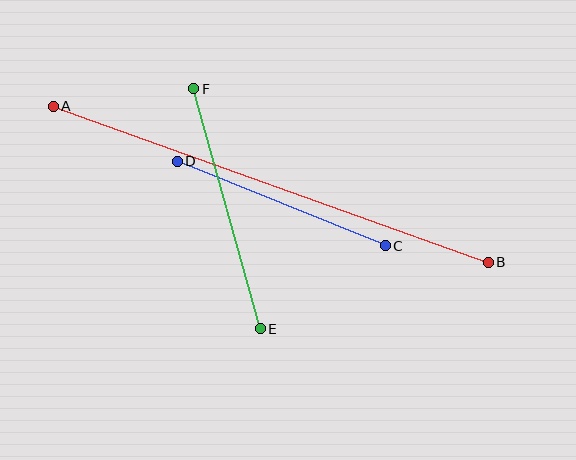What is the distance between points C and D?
The distance is approximately 225 pixels.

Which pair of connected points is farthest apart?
Points A and B are farthest apart.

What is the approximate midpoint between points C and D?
The midpoint is at approximately (281, 203) pixels.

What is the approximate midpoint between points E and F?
The midpoint is at approximately (227, 209) pixels.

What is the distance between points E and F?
The distance is approximately 249 pixels.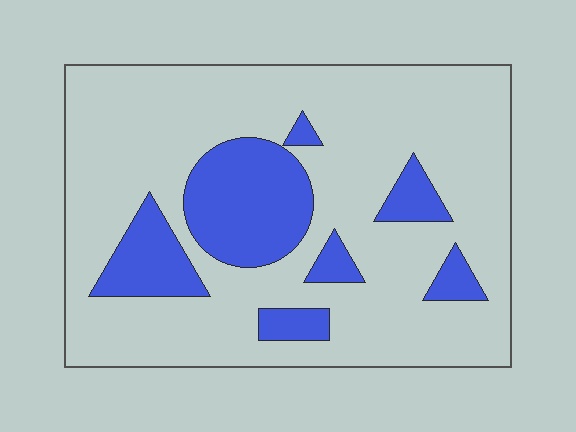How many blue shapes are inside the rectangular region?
7.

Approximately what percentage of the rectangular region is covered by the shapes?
Approximately 20%.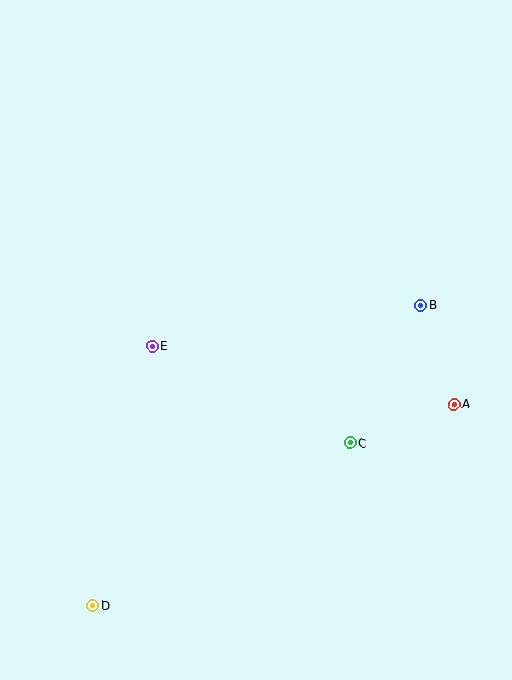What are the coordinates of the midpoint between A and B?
The midpoint between A and B is at (437, 354).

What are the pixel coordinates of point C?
Point C is at (350, 443).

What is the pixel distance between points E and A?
The distance between E and A is 307 pixels.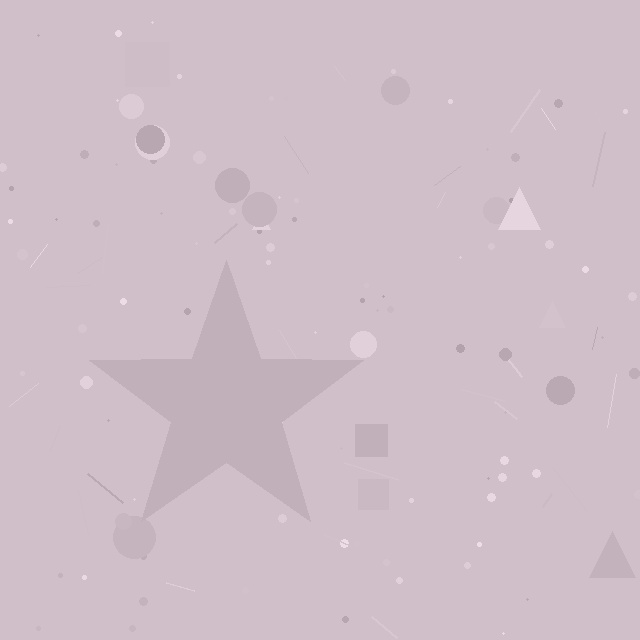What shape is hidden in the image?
A star is hidden in the image.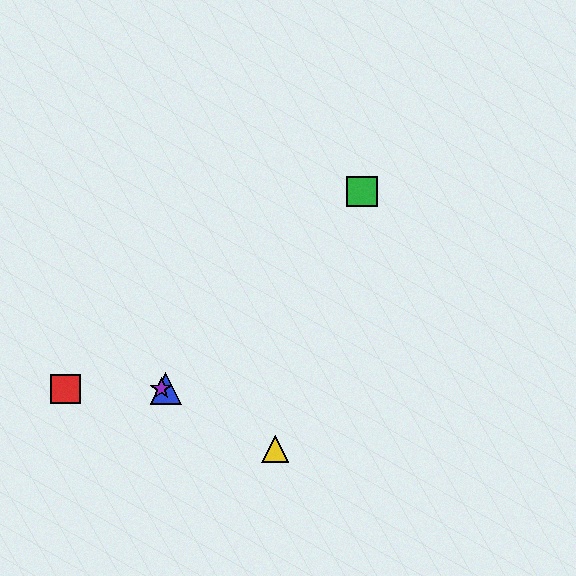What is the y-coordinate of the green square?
The green square is at y≈191.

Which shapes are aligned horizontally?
The red square, the blue triangle, the purple star are aligned horizontally.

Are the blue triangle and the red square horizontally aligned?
Yes, both are at y≈389.